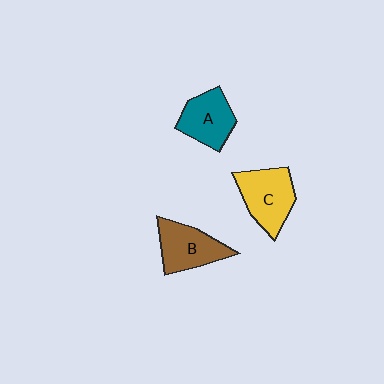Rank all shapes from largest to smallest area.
From largest to smallest: C (yellow), B (brown), A (teal).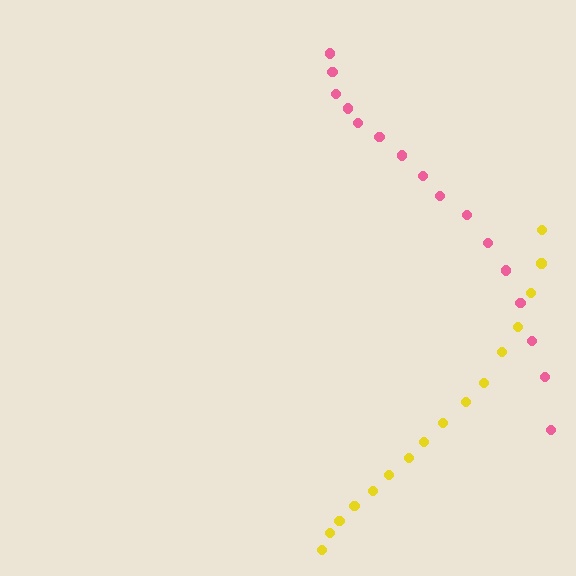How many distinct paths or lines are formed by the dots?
There are 2 distinct paths.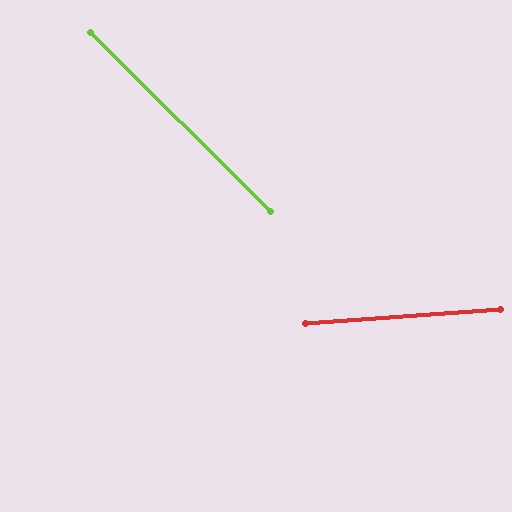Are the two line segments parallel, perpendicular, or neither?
Neither parallel nor perpendicular — they differ by about 49°.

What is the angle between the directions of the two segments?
Approximately 49 degrees.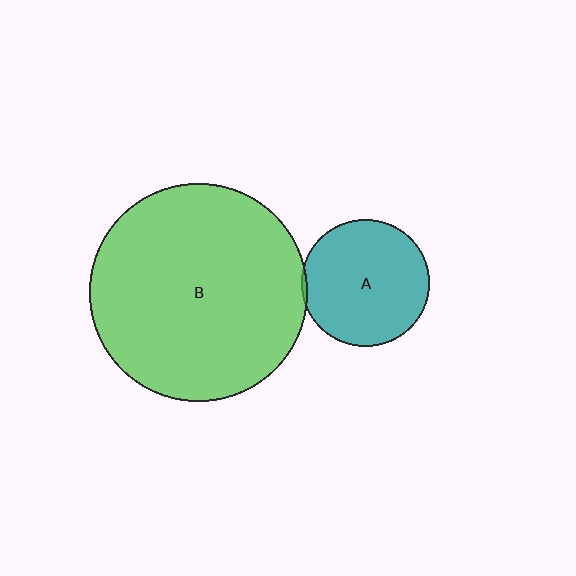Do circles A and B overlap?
Yes.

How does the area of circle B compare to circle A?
Approximately 2.9 times.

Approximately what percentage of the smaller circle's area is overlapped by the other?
Approximately 5%.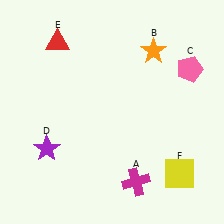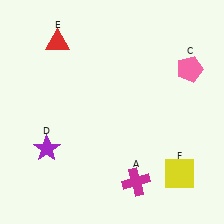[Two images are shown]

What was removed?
The orange star (B) was removed in Image 2.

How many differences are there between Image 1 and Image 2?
There is 1 difference between the two images.